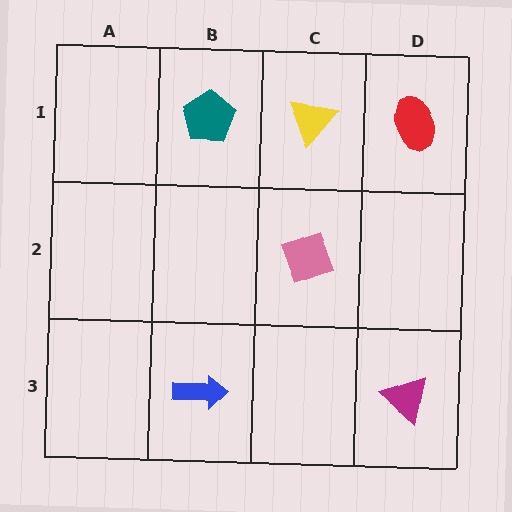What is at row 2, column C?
A pink diamond.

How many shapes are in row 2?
1 shape.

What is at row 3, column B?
A blue arrow.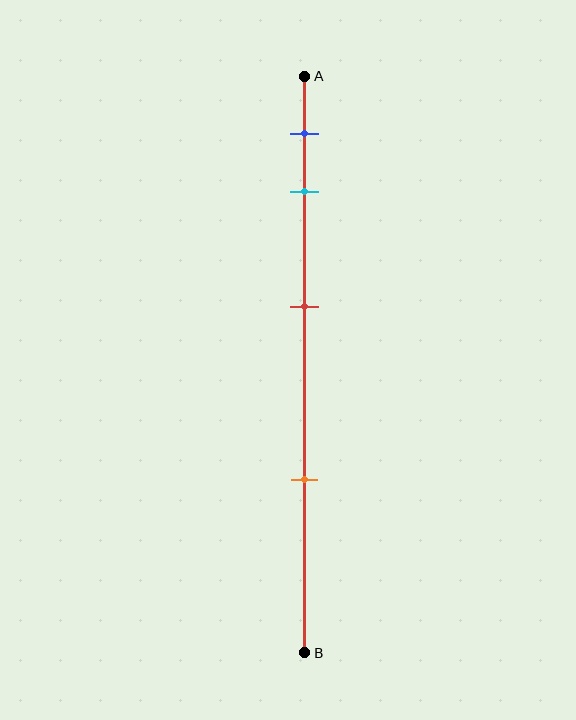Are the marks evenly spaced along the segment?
No, the marks are not evenly spaced.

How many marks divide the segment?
There are 4 marks dividing the segment.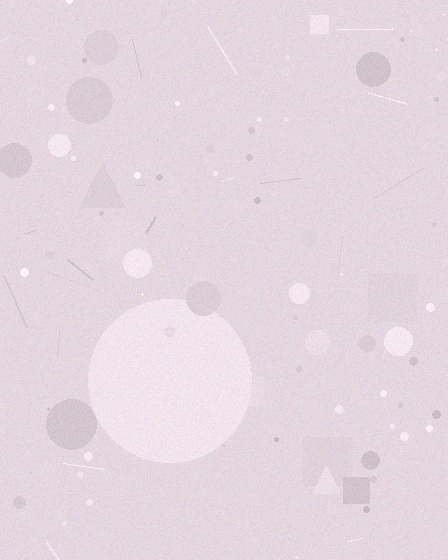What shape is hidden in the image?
A circle is hidden in the image.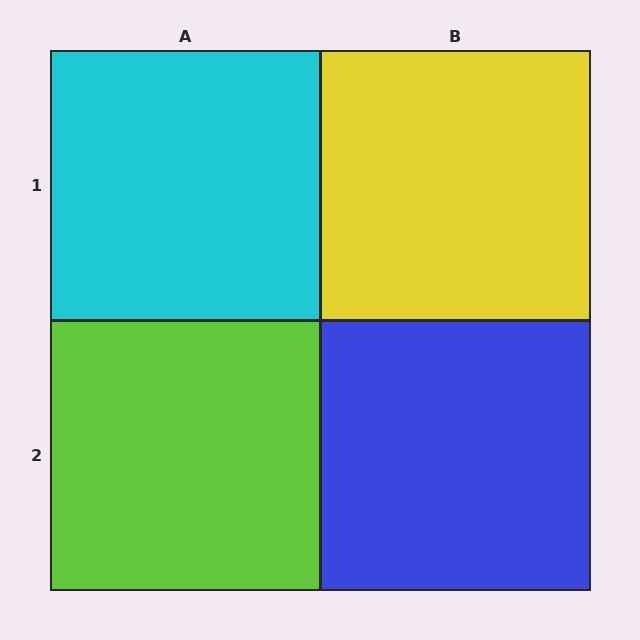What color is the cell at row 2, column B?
Blue.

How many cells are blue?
1 cell is blue.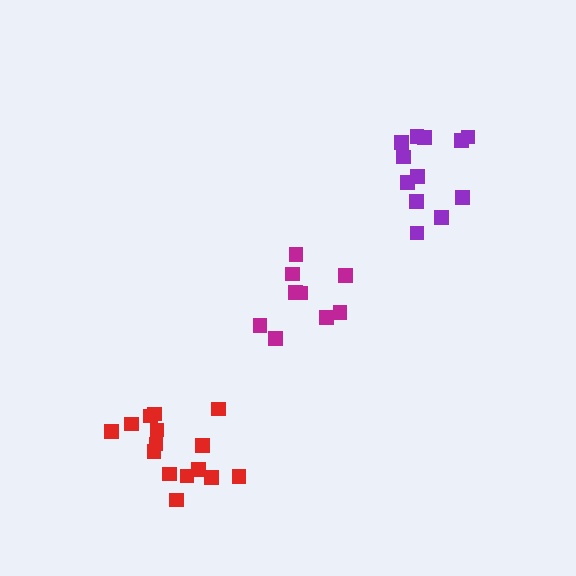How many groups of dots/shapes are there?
There are 3 groups.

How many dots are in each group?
Group 1: 9 dots, Group 2: 12 dots, Group 3: 15 dots (36 total).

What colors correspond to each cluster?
The clusters are colored: magenta, purple, red.